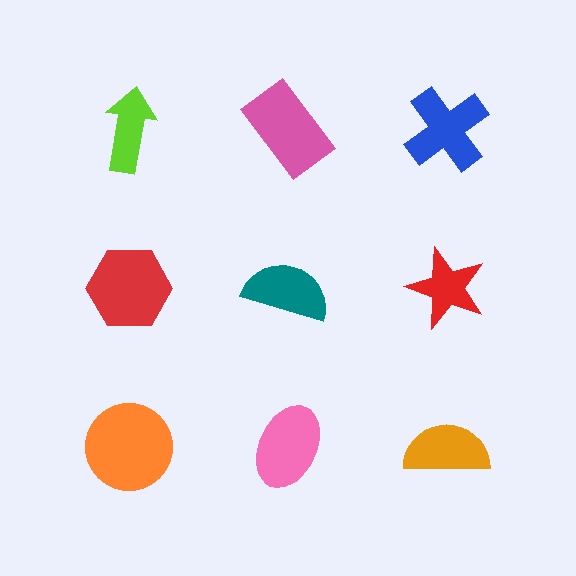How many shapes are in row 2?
3 shapes.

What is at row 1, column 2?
A pink rectangle.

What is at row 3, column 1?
An orange circle.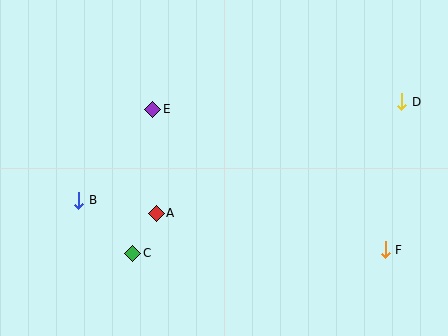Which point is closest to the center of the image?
Point A at (156, 213) is closest to the center.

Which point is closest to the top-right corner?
Point D is closest to the top-right corner.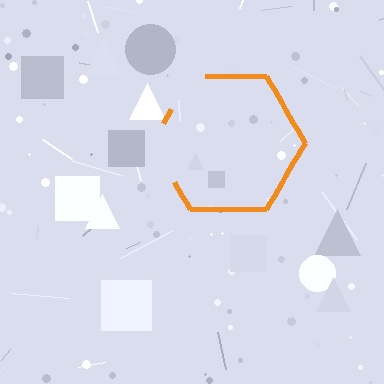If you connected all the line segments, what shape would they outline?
They would outline a hexagon.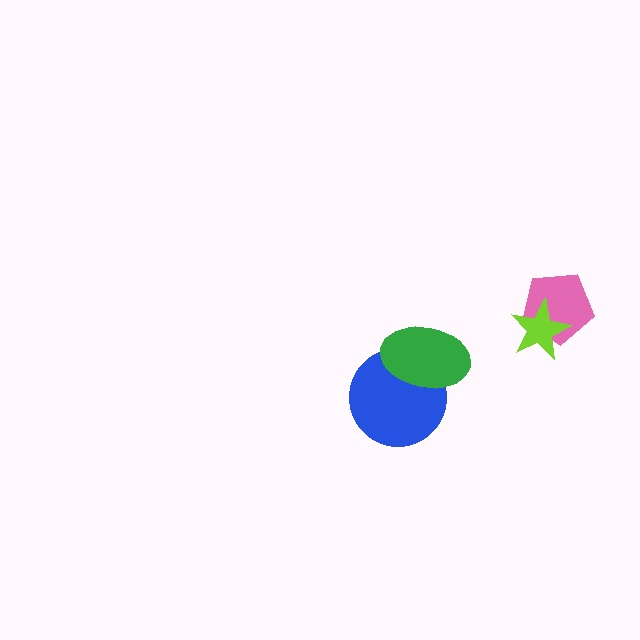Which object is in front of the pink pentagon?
The lime star is in front of the pink pentagon.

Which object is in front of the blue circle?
The green ellipse is in front of the blue circle.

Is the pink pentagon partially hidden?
Yes, it is partially covered by another shape.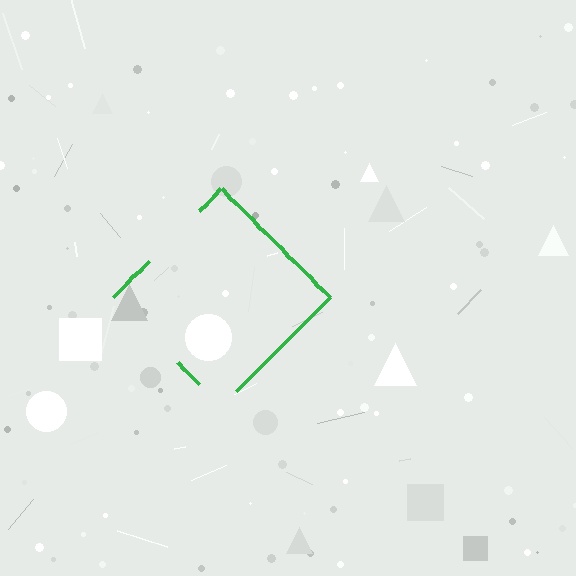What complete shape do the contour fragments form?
The contour fragments form a diamond.